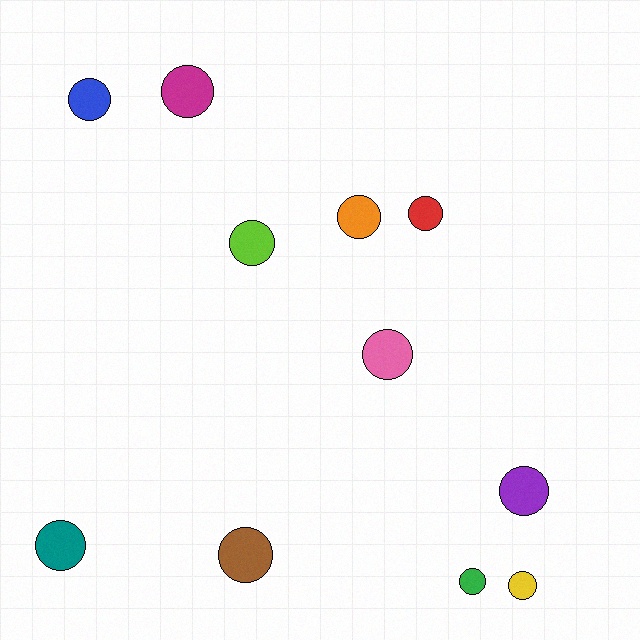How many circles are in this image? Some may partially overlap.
There are 11 circles.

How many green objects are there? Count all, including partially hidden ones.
There is 1 green object.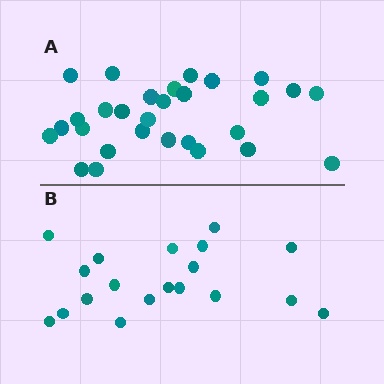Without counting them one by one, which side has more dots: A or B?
Region A (the top region) has more dots.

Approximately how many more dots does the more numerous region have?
Region A has roughly 10 or so more dots than region B.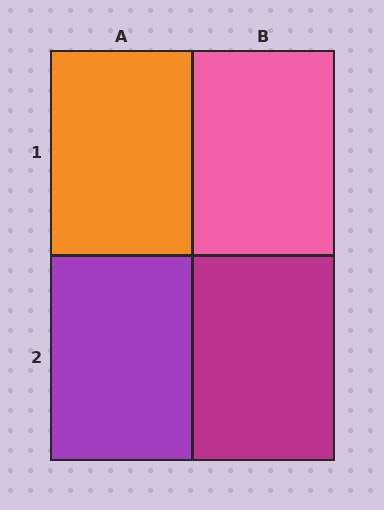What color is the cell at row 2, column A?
Purple.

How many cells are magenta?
1 cell is magenta.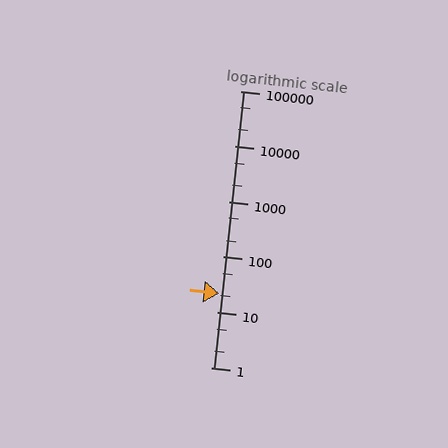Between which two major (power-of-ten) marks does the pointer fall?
The pointer is between 10 and 100.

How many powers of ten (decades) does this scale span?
The scale spans 5 decades, from 1 to 100000.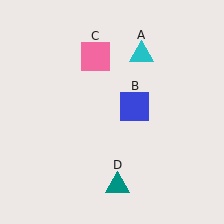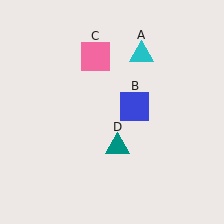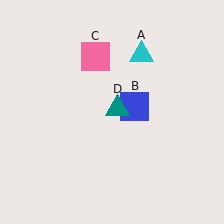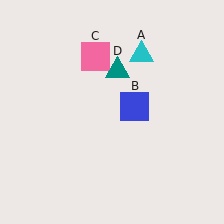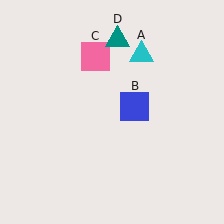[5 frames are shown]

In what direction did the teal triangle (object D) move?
The teal triangle (object D) moved up.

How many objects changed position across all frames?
1 object changed position: teal triangle (object D).